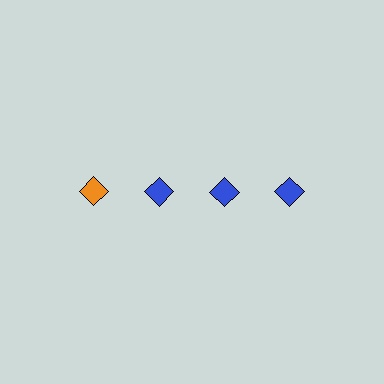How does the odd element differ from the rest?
It has a different color: orange instead of blue.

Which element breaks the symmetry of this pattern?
The orange diamond in the top row, leftmost column breaks the symmetry. All other shapes are blue diamonds.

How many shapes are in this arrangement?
There are 4 shapes arranged in a grid pattern.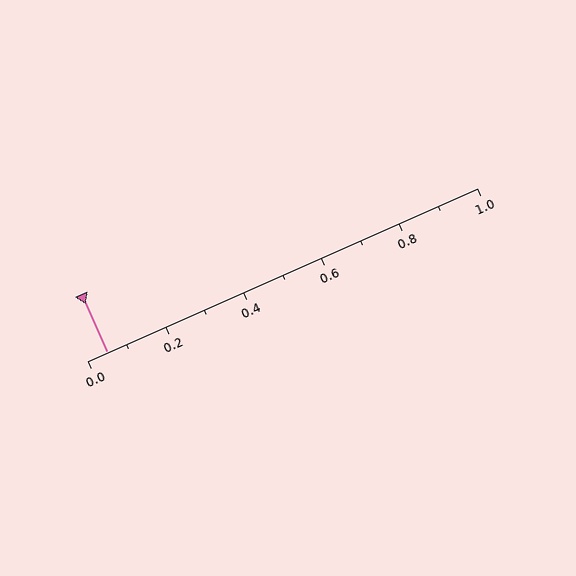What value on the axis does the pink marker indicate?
The marker indicates approximately 0.05.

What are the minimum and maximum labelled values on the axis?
The axis runs from 0.0 to 1.0.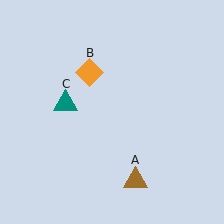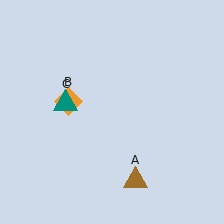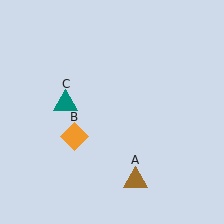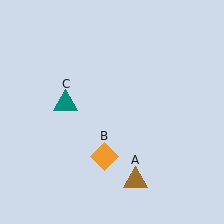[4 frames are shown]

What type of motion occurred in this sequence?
The orange diamond (object B) rotated counterclockwise around the center of the scene.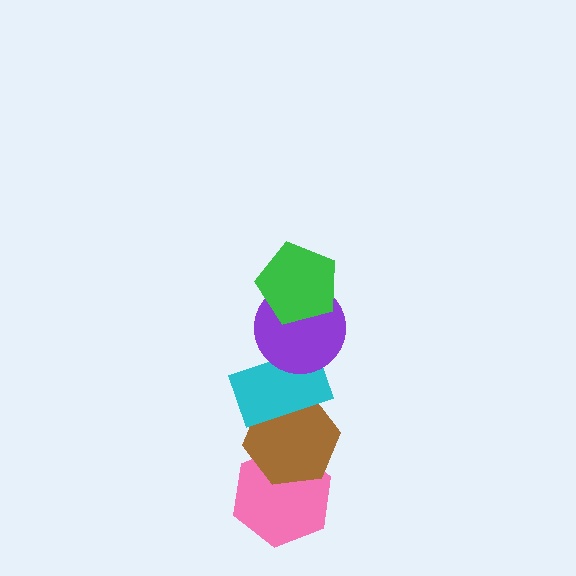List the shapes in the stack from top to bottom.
From top to bottom: the green pentagon, the purple circle, the cyan rectangle, the brown hexagon, the pink hexagon.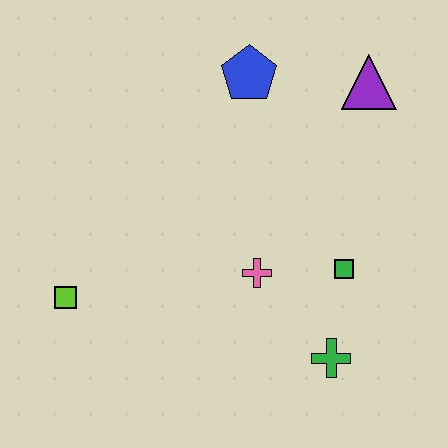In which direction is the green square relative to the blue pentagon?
The green square is below the blue pentagon.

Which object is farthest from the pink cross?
The purple triangle is farthest from the pink cross.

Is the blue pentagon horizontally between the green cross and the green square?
No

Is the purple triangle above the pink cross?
Yes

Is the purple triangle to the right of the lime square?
Yes